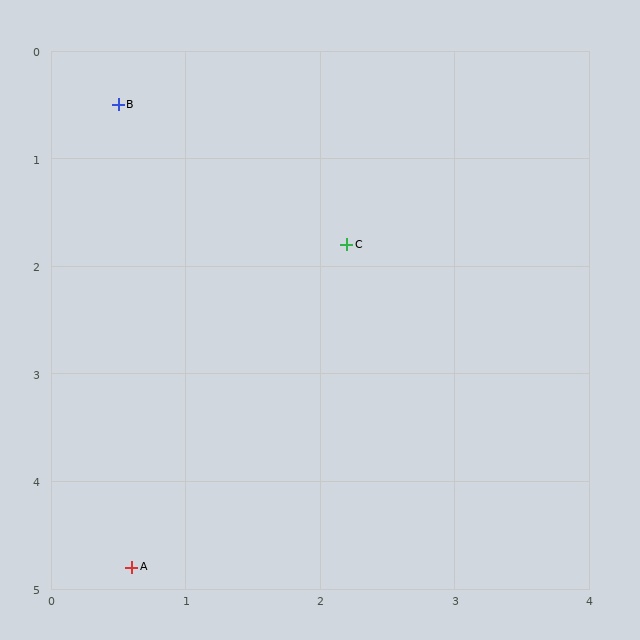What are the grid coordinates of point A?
Point A is at approximately (0.6, 4.8).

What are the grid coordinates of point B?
Point B is at approximately (0.5, 0.5).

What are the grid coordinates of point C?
Point C is at approximately (2.2, 1.8).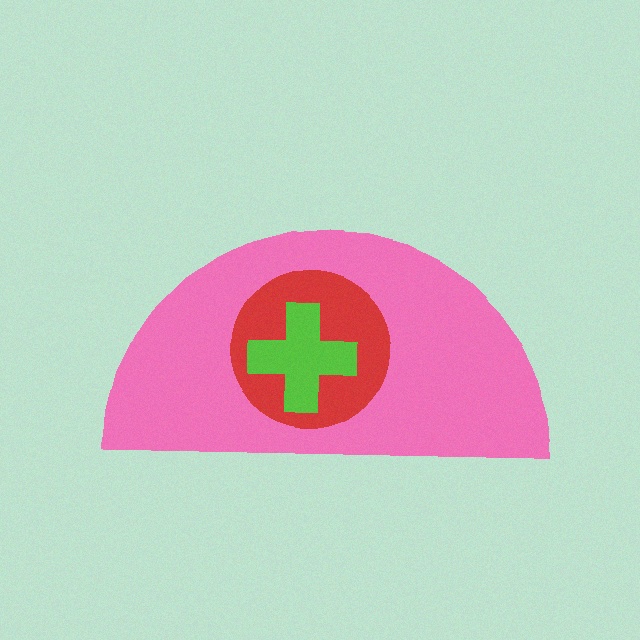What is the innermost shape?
The lime cross.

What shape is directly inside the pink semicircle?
The red circle.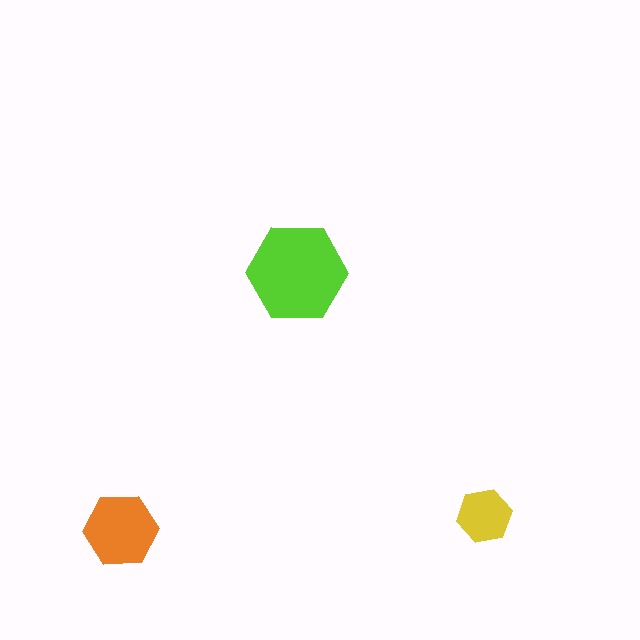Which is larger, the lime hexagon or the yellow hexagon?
The lime one.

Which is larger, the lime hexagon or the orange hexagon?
The lime one.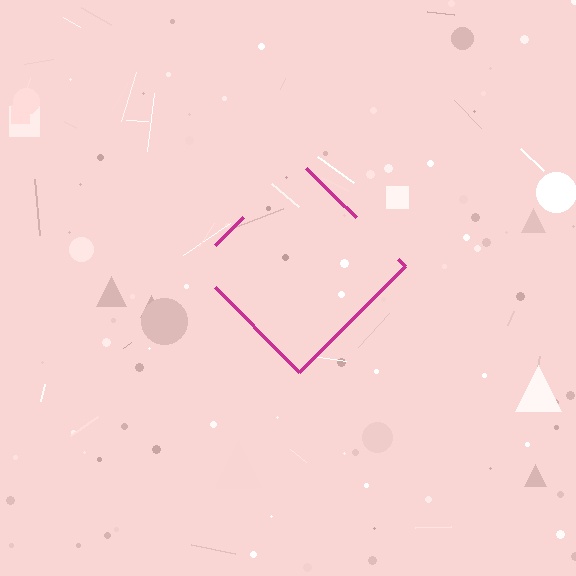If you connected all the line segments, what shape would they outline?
They would outline a diamond.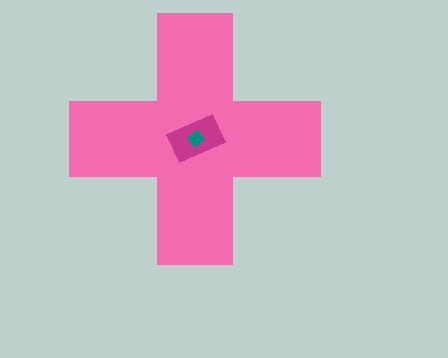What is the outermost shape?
The pink cross.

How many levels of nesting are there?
3.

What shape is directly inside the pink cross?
The magenta rectangle.